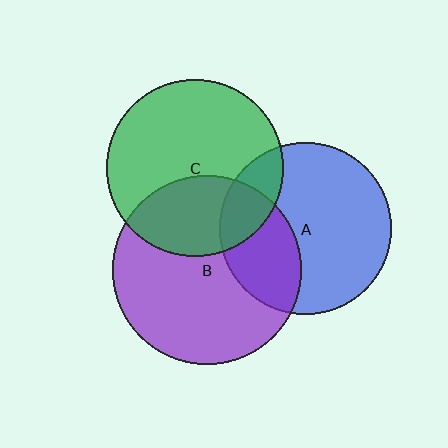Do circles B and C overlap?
Yes.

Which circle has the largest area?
Circle B (purple).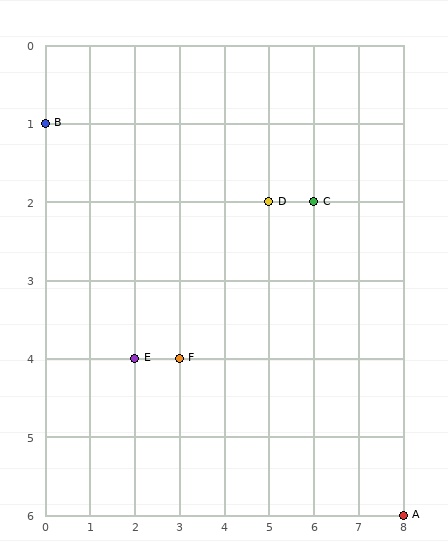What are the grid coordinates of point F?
Point F is at grid coordinates (3, 4).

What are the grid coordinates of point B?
Point B is at grid coordinates (0, 1).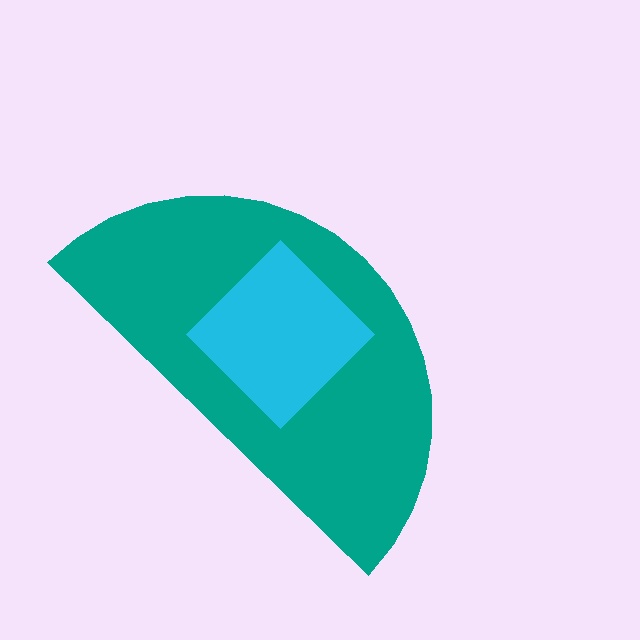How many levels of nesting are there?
2.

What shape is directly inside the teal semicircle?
The cyan diamond.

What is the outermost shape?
The teal semicircle.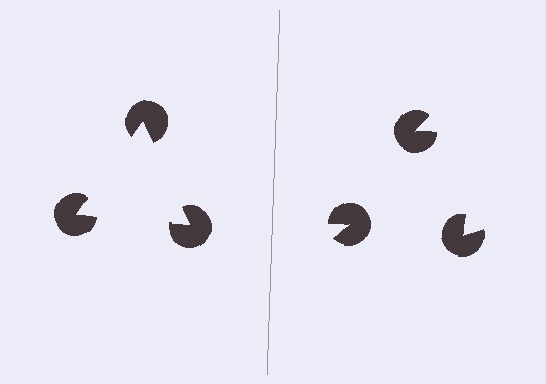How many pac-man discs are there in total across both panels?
6 — 3 on each side.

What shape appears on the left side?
An illusory triangle.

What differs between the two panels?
The pac-man discs are positioned identically on both sides; only the wedge orientations differ. On the left they align to a triangle; on the right they are misaligned.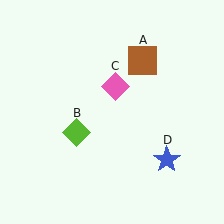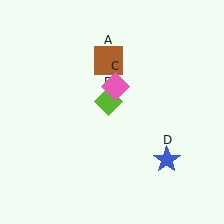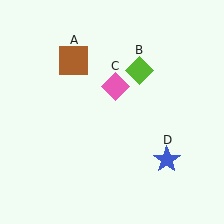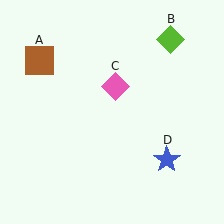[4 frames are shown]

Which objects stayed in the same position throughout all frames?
Pink diamond (object C) and blue star (object D) remained stationary.